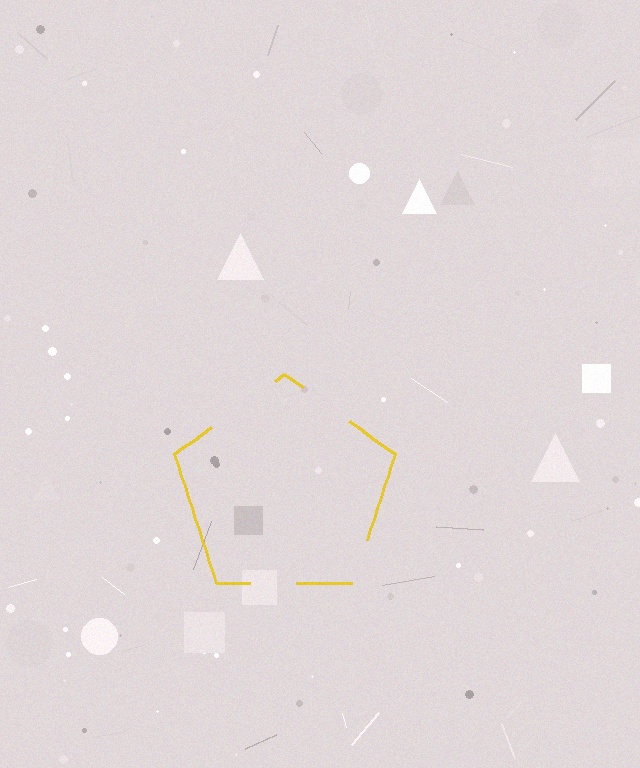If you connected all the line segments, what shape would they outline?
They would outline a pentagon.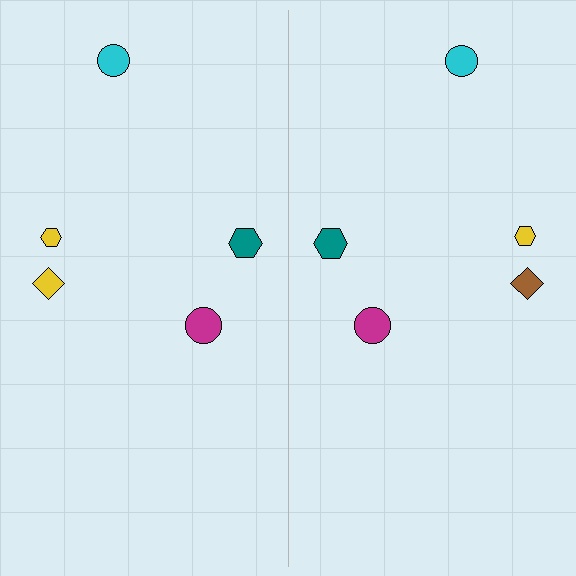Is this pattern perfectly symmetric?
No, the pattern is not perfectly symmetric. The brown diamond on the right side breaks the symmetry — its mirror counterpart is yellow.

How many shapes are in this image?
There are 10 shapes in this image.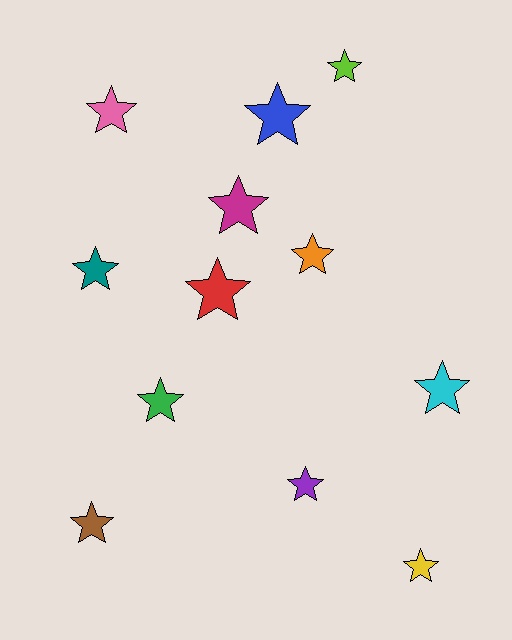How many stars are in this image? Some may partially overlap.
There are 12 stars.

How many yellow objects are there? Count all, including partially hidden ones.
There is 1 yellow object.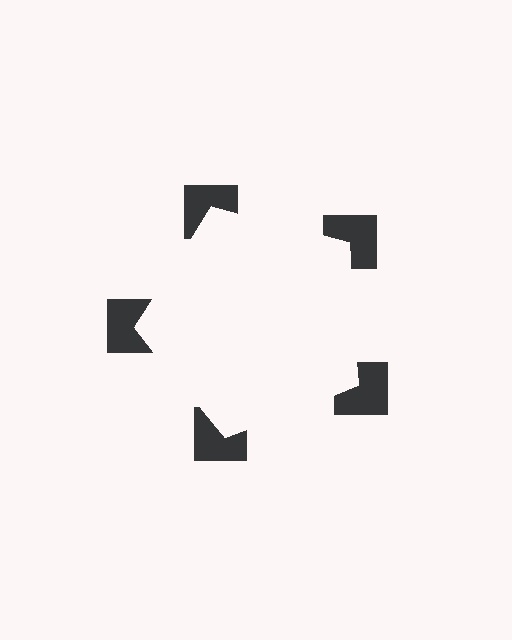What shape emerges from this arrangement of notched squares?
An illusory pentagon — its edges are inferred from the aligned wedge cuts in the notched squares, not physically drawn.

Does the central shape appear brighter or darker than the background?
It typically appears slightly brighter than the background, even though no actual brightness change is drawn.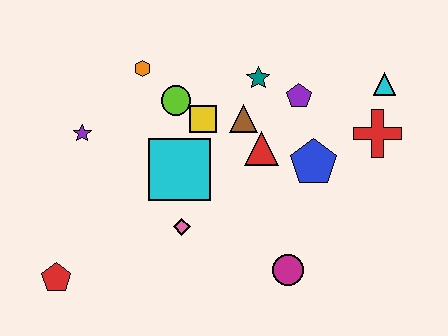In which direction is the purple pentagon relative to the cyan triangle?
The purple pentagon is to the left of the cyan triangle.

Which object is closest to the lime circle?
The yellow square is closest to the lime circle.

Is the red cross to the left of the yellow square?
No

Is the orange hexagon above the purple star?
Yes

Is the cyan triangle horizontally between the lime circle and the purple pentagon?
No